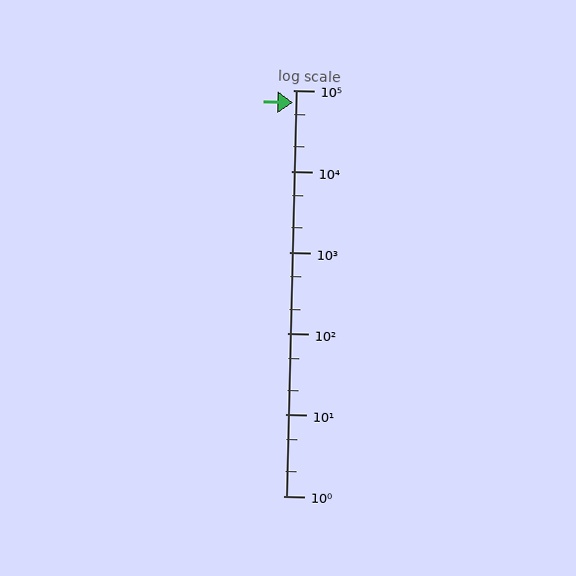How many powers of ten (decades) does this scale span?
The scale spans 5 decades, from 1 to 100000.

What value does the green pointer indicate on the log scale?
The pointer indicates approximately 70000.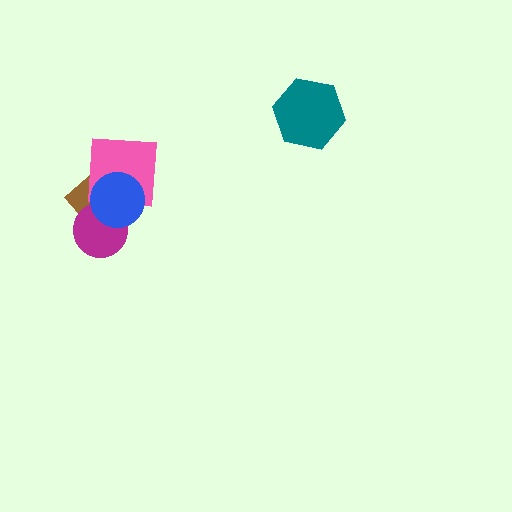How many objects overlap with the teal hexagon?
0 objects overlap with the teal hexagon.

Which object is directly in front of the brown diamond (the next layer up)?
The magenta circle is directly in front of the brown diamond.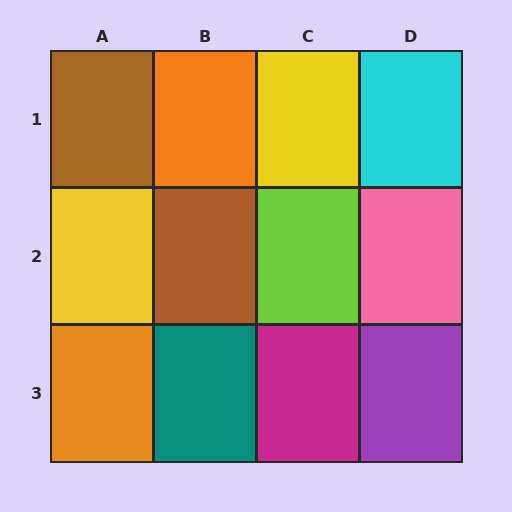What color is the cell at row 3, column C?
Magenta.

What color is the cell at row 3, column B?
Teal.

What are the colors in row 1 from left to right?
Brown, orange, yellow, cyan.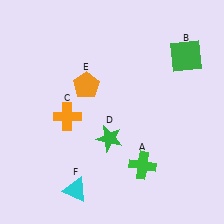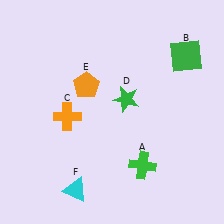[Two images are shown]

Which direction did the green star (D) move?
The green star (D) moved up.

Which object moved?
The green star (D) moved up.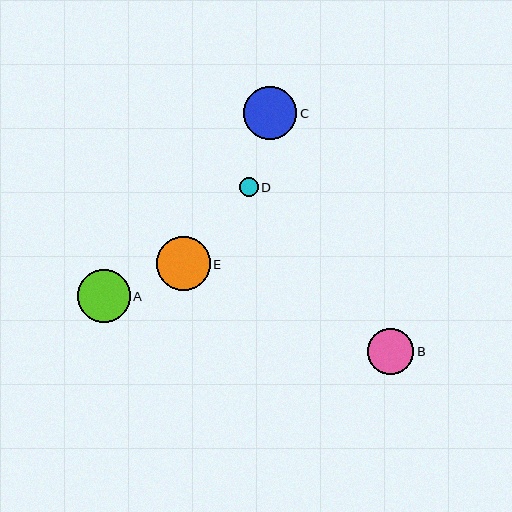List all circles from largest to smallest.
From largest to smallest: E, C, A, B, D.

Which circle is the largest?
Circle E is the largest with a size of approximately 54 pixels.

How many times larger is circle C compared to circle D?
Circle C is approximately 2.8 times the size of circle D.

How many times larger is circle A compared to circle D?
Circle A is approximately 2.8 times the size of circle D.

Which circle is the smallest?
Circle D is the smallest with a size of approximately 19 pixels.